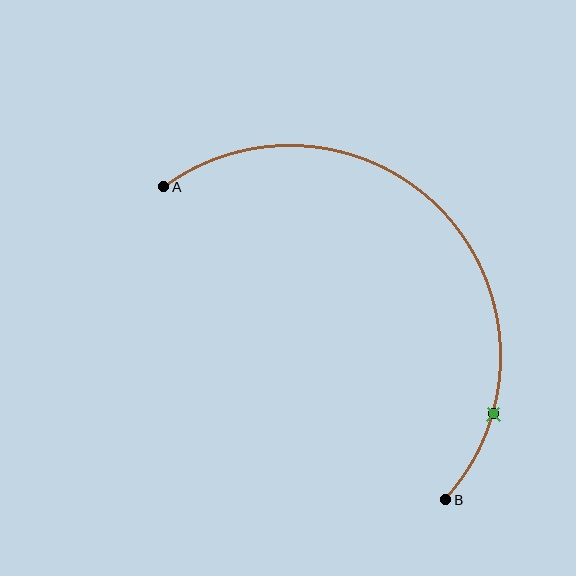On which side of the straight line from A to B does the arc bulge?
The arc bulges above and to the right of the straight line connecting A and B.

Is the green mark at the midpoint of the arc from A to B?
No. The green mark lies on the arc but is closer to endpoint B. The arc midpoint would be at the point on the curve equidistant along the arc from both A and B.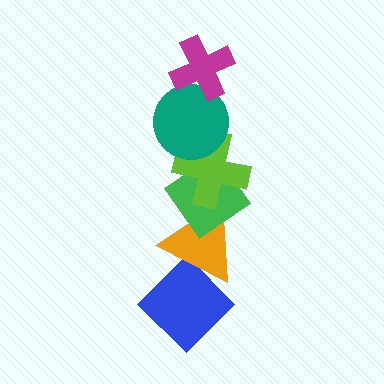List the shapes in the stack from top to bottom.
From top to bottom: the magenta cross, the teal circle, the lime cross, the green diamond, the orange triangle, the blue diamond.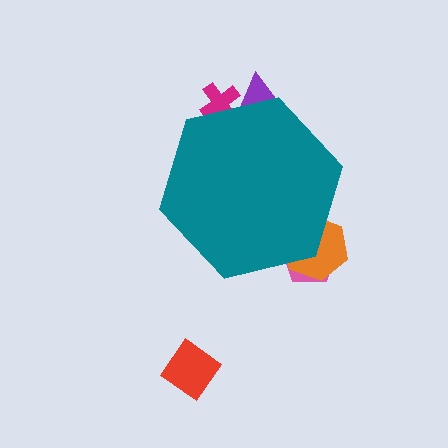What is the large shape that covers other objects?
A teal hexagon.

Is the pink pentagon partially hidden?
Yes, the pink pentagon is partially hidden behind the teal hexagon.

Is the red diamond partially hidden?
No, the red diamond is fully visible.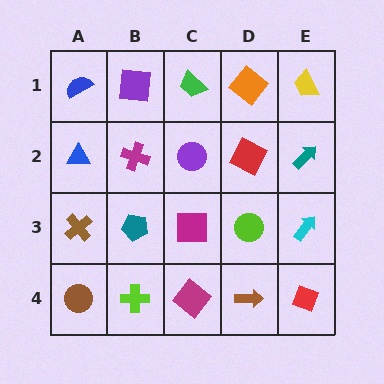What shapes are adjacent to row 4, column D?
A lime circle (row 3, column D), a magenta diamond (row 4, column C), a red diamond (row 4, column E).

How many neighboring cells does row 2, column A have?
3.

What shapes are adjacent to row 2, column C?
A green trapezoid (row 1, column C), a magenta square (row 3, column C), a magenta cross (row 2, column B), a red square (row 2, column D).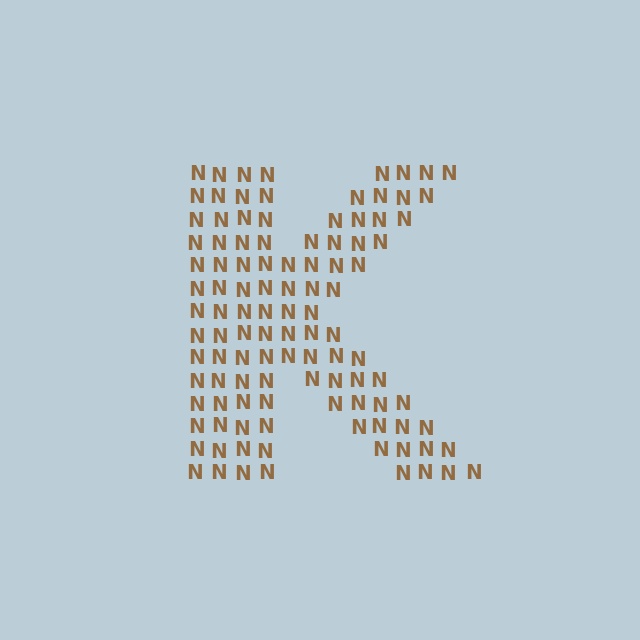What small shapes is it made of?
It is made of small letter N's.